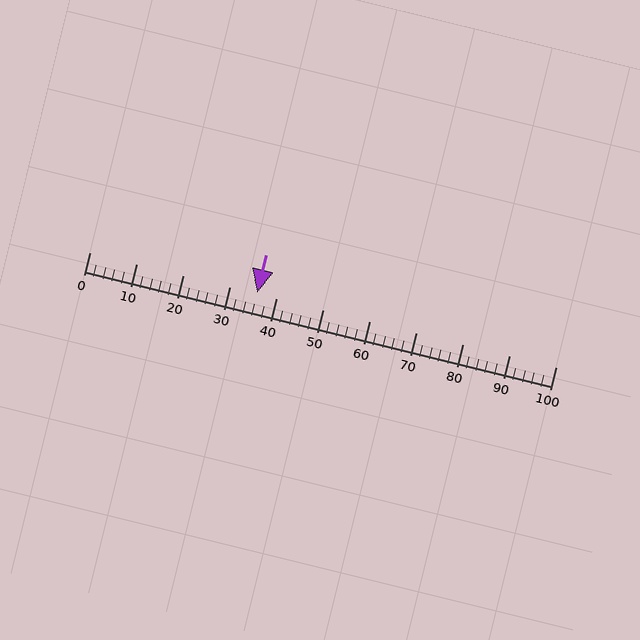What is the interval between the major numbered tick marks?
The major tick marks are spaced 10 units apart.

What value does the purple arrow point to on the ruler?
The purple arrow points to approximately 36.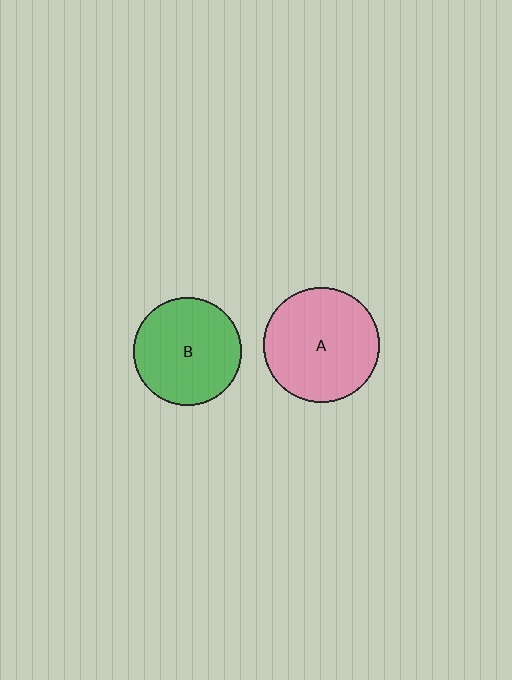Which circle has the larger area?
Circle A (pink).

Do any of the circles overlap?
No, none of the circles overlap.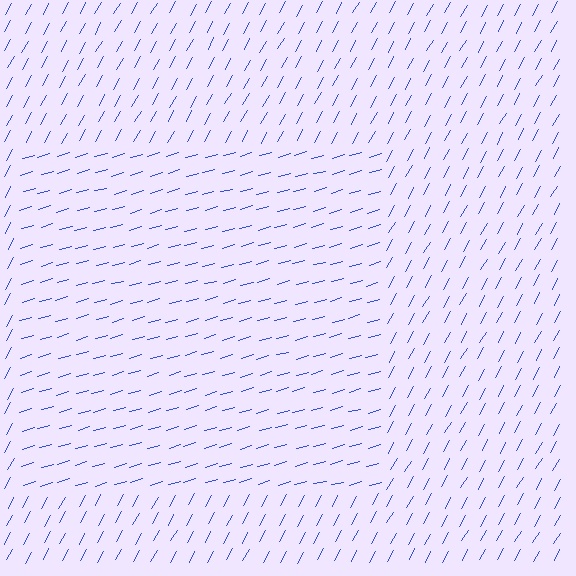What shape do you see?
I see a rectangle.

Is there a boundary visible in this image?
Yes, there is a texture boundary formed by a change in line orientation.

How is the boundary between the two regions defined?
The boundary is defined purely by a change in line orientation (approximately 45 degrees difference). All lines are the same color and thickness.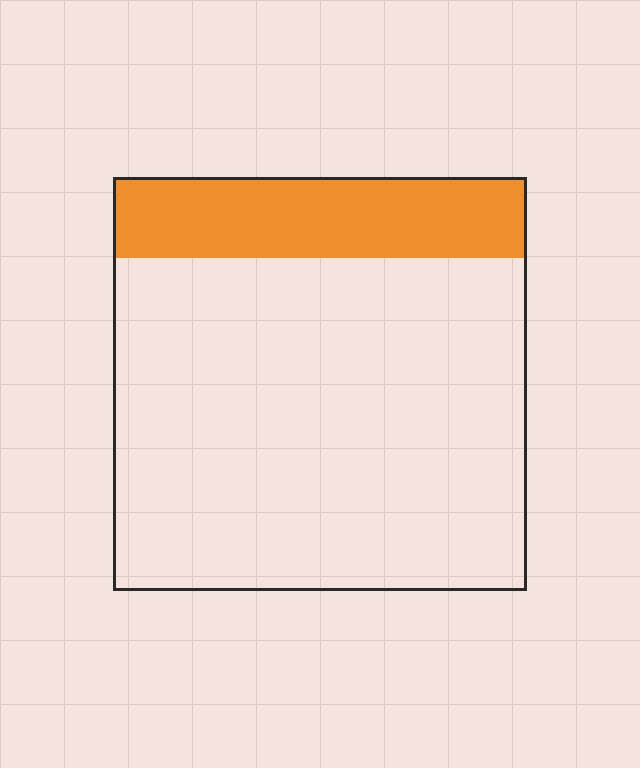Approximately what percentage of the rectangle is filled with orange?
Approximately 20%.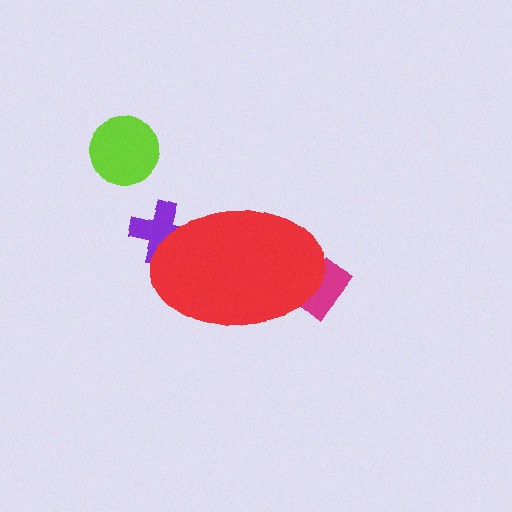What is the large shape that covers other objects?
A red ellipse.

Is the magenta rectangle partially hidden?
Yes, the magenta rectangle is partially hidden behind the red ellipse.